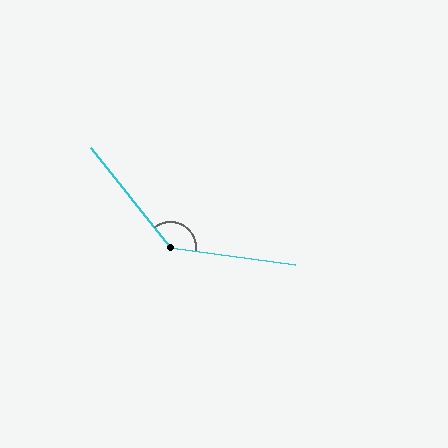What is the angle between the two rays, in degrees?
Approximately 136 degrees.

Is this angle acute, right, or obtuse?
It is obtuse.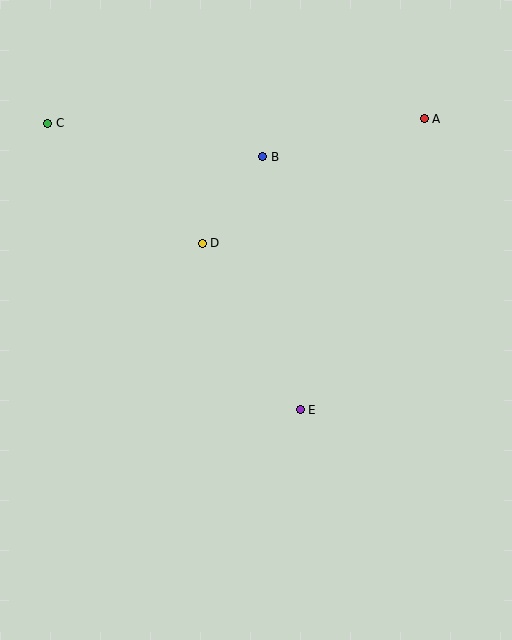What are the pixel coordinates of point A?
Point A is at (424, 119).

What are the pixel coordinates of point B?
Point B is at (263, 157).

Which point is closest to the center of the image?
Point D at (202, 243) is closest to the center.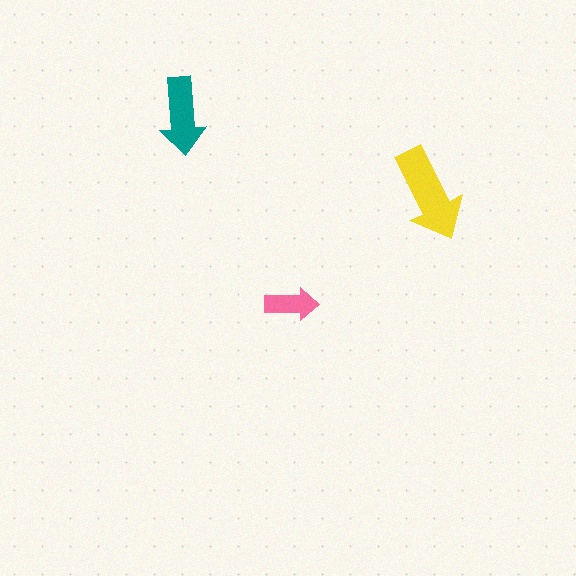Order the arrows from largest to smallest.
the yellow one, the teal one, the pink one.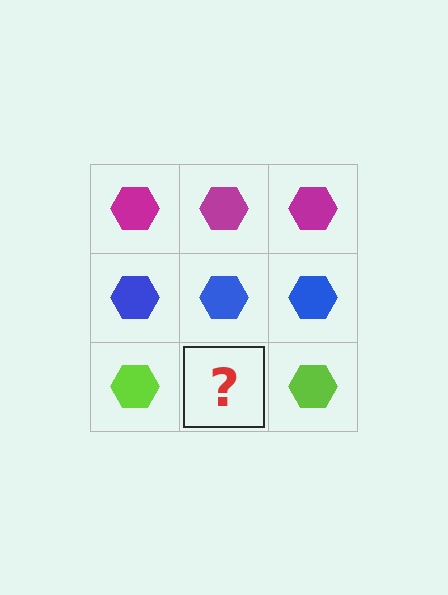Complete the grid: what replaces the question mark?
The question mark should be replaced with a lime hexagon.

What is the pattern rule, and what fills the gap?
The rule is that each row has a consistent color. The gap should be filled with a lime hexagon.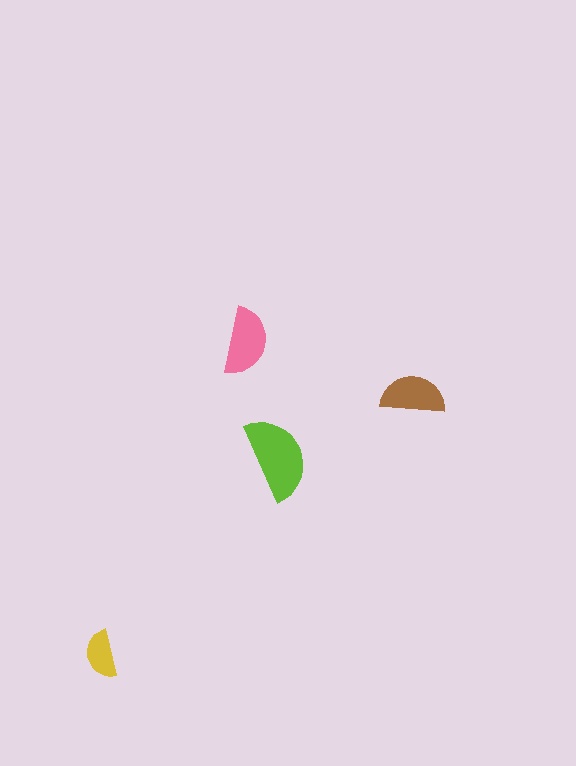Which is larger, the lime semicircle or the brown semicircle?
The lime one.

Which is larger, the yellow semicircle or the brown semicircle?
The brown one.